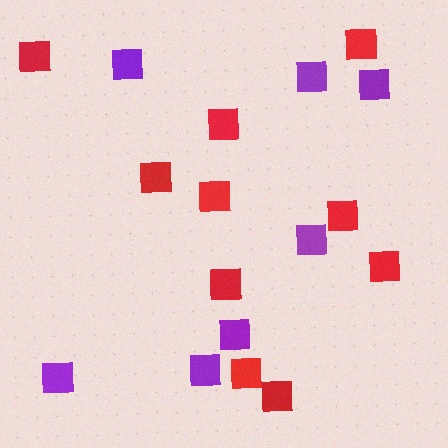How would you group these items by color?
There are 2 groups: one group of purple squares (7) and one group of red squares (10).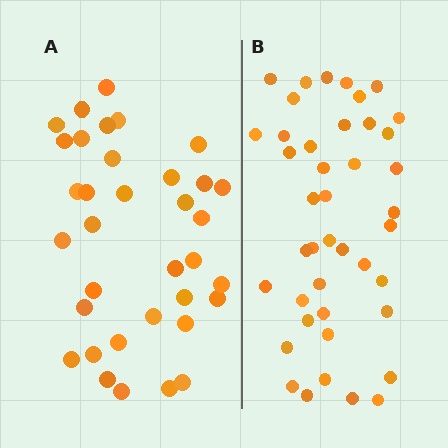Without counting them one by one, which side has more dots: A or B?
Region B (the right region) has more dots.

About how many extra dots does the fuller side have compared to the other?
Region B has roughly 8 or so more dots than region A.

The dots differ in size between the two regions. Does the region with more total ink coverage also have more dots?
No. Region A has more total ink coverage because its dots are larger, but region B actually contains more individual dots. Total area can be misleading — the number of items is what matters here.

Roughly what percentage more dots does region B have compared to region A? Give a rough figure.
About 20% more.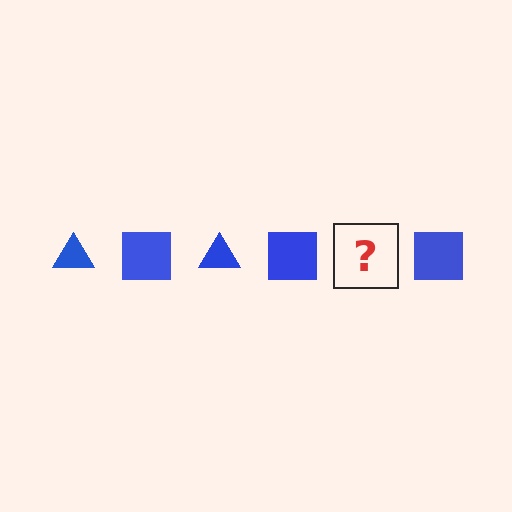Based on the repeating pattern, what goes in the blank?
The blank should be a blue triangle.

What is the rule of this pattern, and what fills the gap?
The rule is that the pattern cycles through triangle, square shapes in blue. The gap should be filled with a blue triangle.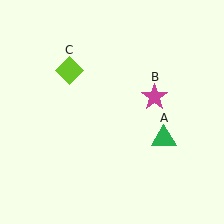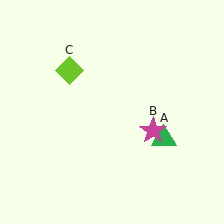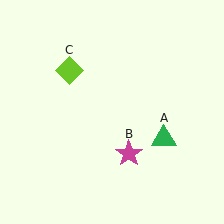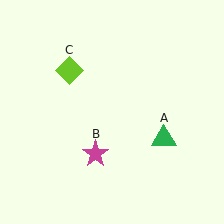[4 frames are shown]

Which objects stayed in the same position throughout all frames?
Green triangle (object A) and lime diamond (object C) remained stationary.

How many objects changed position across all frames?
1 object changed position: magenta star (object B).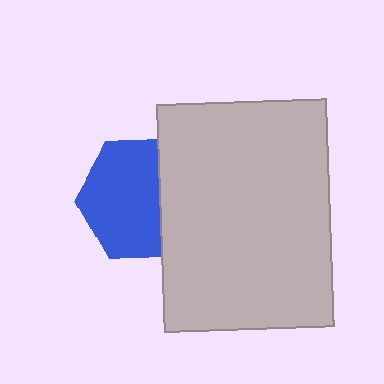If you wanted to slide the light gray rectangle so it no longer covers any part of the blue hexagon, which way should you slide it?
Slide it right — that is the most direct way to separate the two shapes.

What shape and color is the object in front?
The object in front is a light gray rectangle.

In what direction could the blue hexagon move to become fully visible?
The blue hexagon could move left. That would shift it out from behind the light gray rectangle entirely.